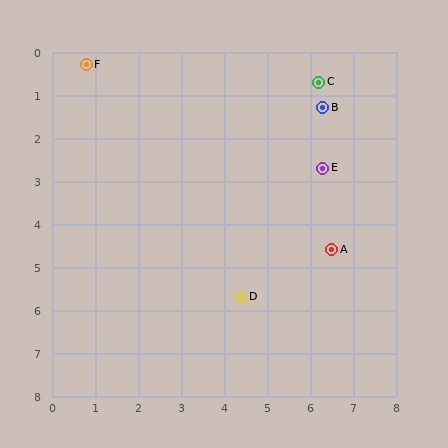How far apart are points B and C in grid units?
Points B and C are about 0.6 grid units apart.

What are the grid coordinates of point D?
Point D is at approximately (4.4, 5.7).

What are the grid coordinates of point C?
Point C is at approximately (6.2, 0.7).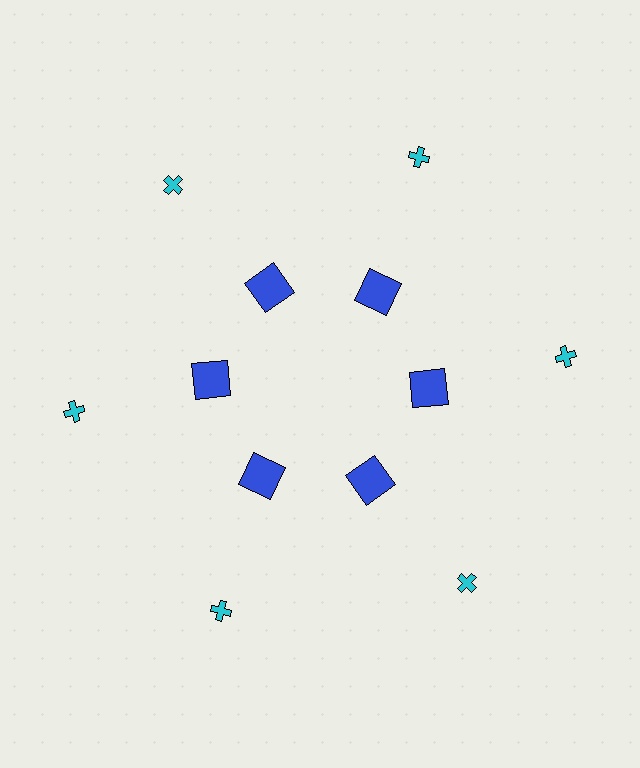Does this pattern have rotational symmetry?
Yes, this pattern has 6-fold rotational symmetry. It looks the same after rotating 60 degrees around the center.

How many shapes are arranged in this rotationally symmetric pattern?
There are 12 shapes, arranged in 6 groups of 2.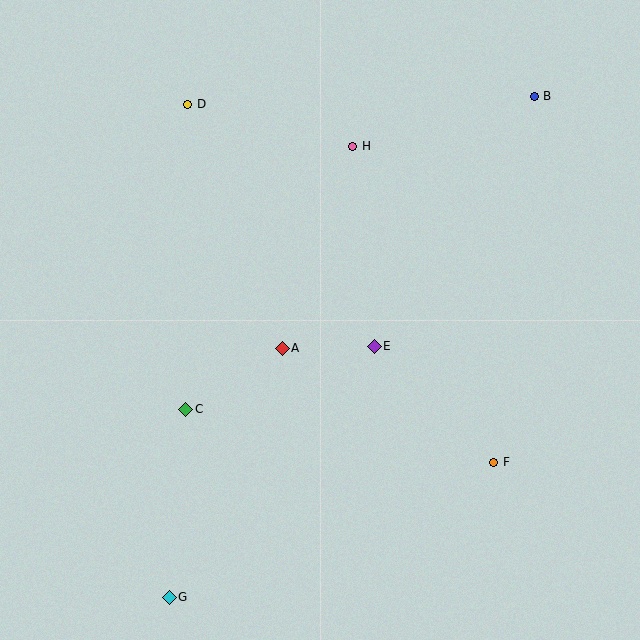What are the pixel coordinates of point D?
Point D is at (188, 104).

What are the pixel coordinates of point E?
Point E is at (374, 346).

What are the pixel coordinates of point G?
Point G is at (169, 597).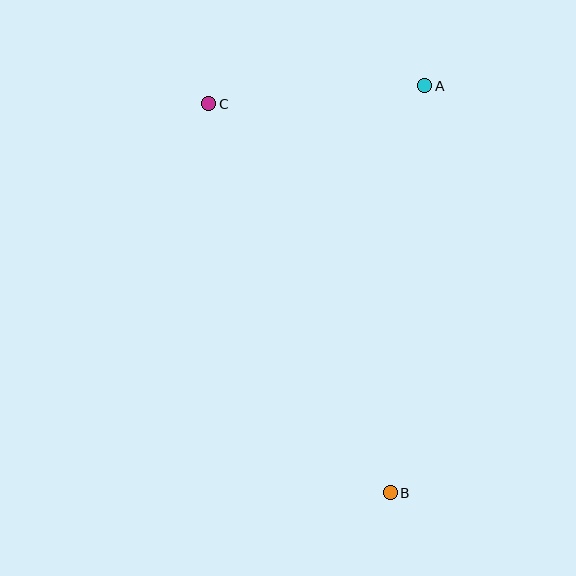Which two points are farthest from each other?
Points B and C are farthest from each other.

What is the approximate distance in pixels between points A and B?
The distance between A and B is approximately 408 pixels.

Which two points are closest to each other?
Points A and C are closest to each other.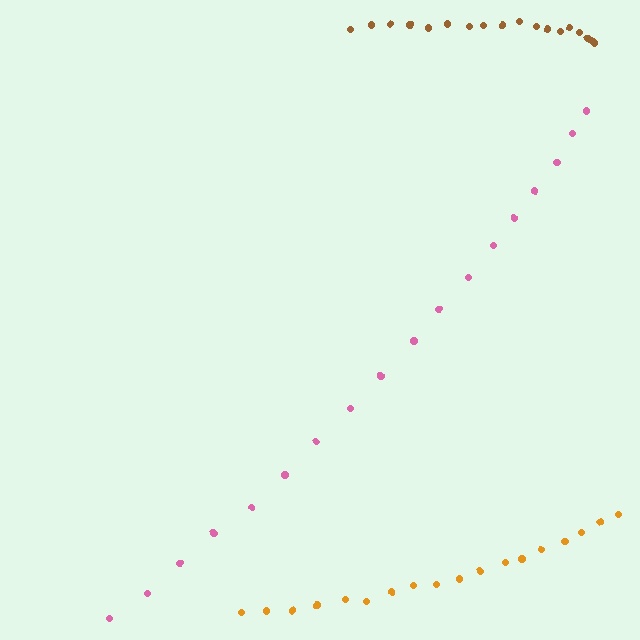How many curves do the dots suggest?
There are 3 distinct paths.